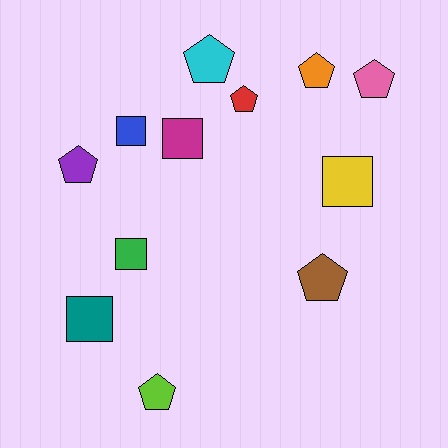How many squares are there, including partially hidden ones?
There are 5 squares.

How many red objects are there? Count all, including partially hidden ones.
There is 1 red object.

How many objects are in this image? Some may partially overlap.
There are 12 objects.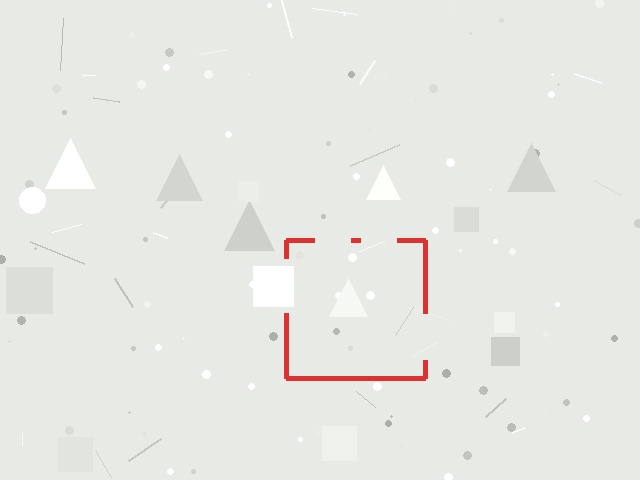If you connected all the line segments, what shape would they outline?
They would outline a square.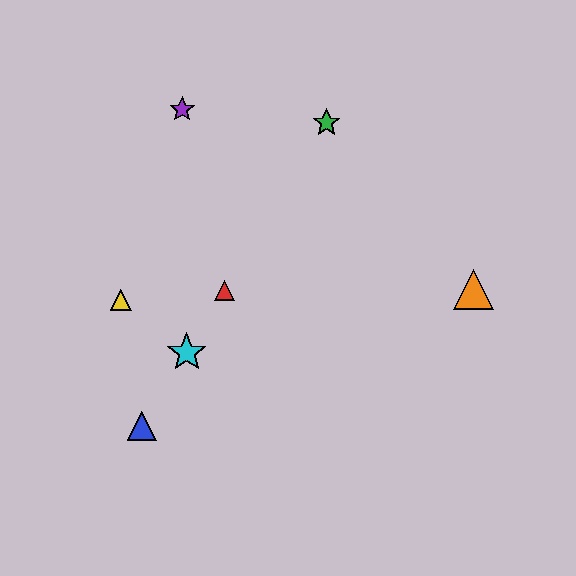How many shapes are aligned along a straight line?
4 shapes (the red triangle, the blue triangle, the green star, the cyan star) are aligned along a straight line.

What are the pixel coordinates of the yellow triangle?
The yellow triangle is at (121, 300).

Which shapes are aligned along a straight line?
The red triangle, the blue triangle, the green star, the cyan star are aligned along a straight line.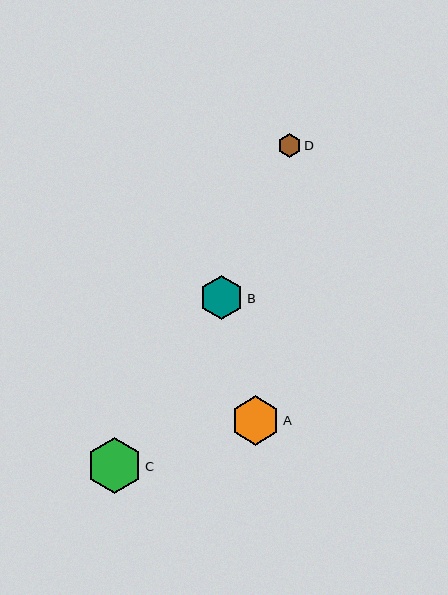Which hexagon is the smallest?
Hexagon D is the smallest with a size of approximately 24 pixels.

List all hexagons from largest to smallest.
From largest to smallest: C, A, B, D.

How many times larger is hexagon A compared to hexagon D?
Hexagon A is approximately 2.1 times the size of hexagon D.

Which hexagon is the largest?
Hexagon C is the largest with a size of approximately 56 pixels.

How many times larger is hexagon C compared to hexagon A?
Hexagon C is approximately 1.1 times the size of hexagon A.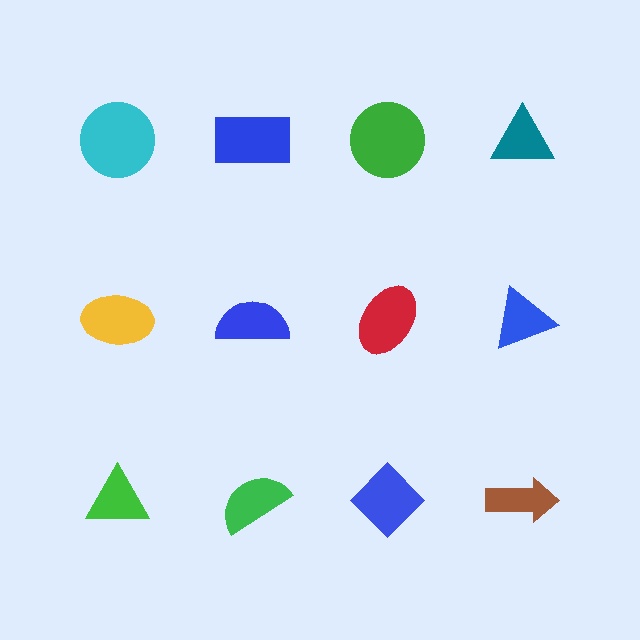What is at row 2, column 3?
A red ellipse.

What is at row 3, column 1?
A green triangle.